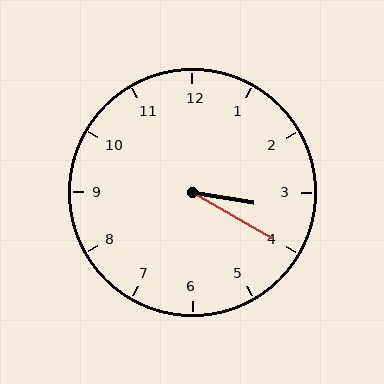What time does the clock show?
3:20.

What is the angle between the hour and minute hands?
Approximately 20 degrees.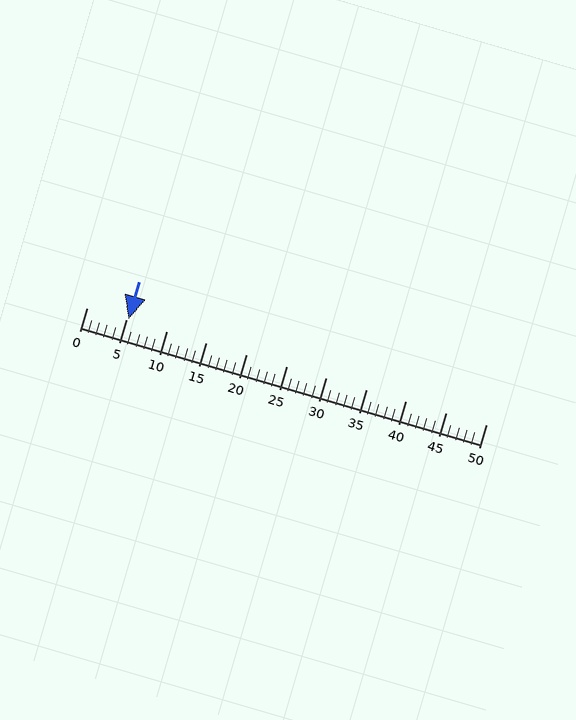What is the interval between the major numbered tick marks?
The major tick marks are spaced 5 units apart.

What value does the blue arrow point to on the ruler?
The blue arrow points to approximately 5.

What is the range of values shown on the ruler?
The ruler shows values from 0 to 50.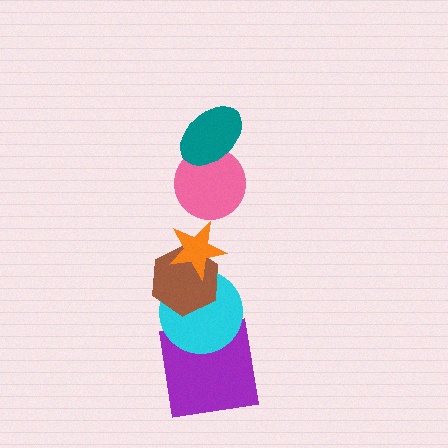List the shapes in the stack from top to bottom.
From top to bottom: the teal ellipse, the pink circle, the orange star, the brown hexagon, the cyan circle, the purple square.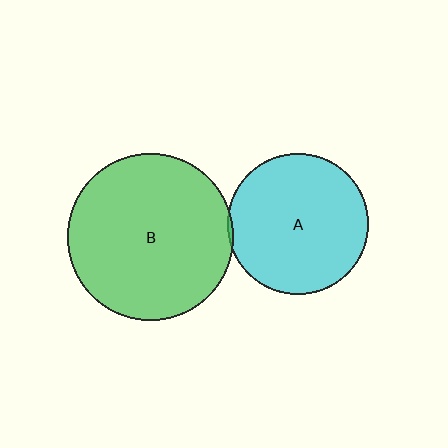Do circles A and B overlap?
Yes.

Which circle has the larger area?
Circle B (green).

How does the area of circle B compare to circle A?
Approximately 1.4 times.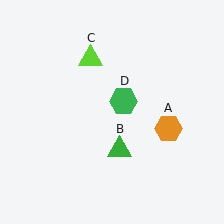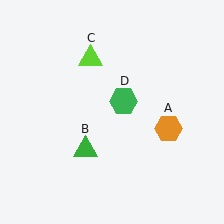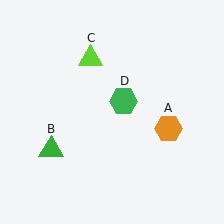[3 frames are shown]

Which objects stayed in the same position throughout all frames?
Orange hexagon (object A) and lime triangle (object C) and green hexagon (object D) remained stationary.